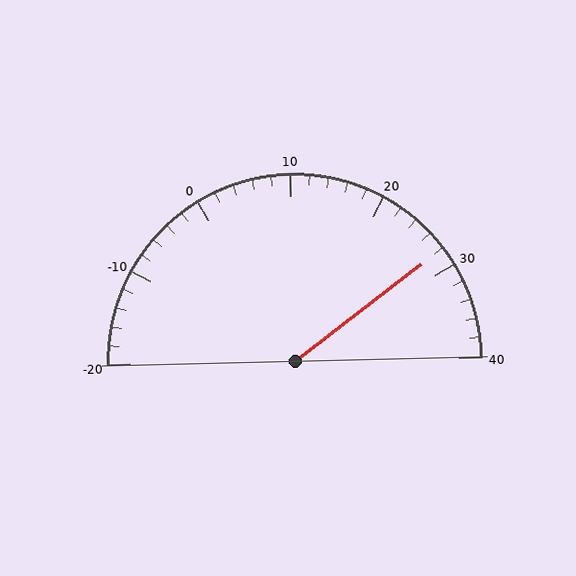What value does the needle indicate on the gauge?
The needle indicates approximately 28.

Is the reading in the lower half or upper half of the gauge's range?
The reading is in the upper half of the range (-20 to 40).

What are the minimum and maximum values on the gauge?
The gauge ranges from -20 to 40.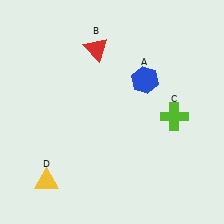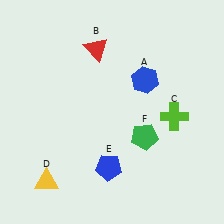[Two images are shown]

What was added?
A blue pentagon (E), a green pentagon (F) were added in Image 2.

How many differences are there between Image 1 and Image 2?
There are 2 differences between the two images.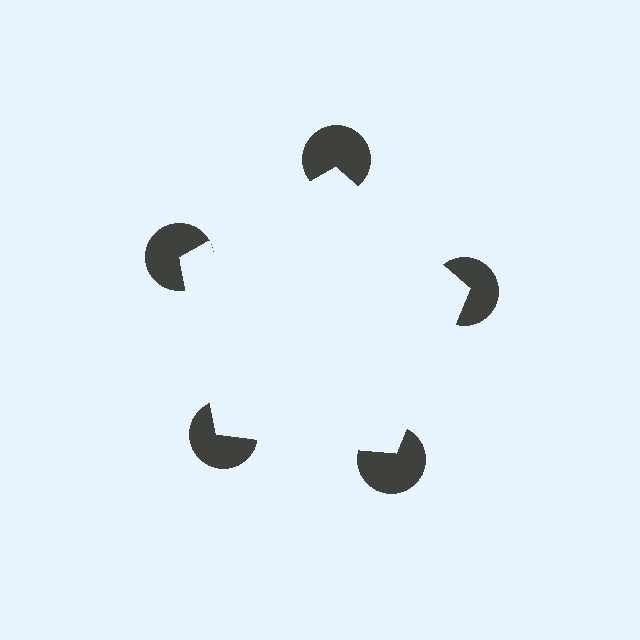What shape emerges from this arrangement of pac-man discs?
An illusory pentagon — its edges are inferred from the aligned wedge cuts in the pac-man discs, not physically drawn.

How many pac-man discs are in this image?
There are 5 — one at each vertex of the illusory pentagon.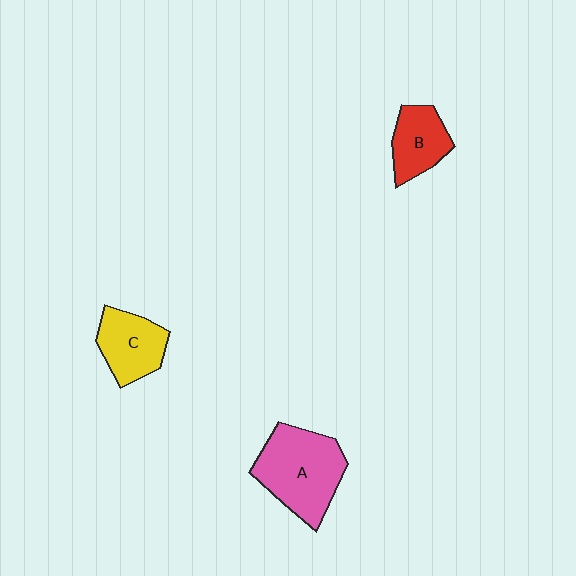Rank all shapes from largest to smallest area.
From largest to smallest: A (pink), C (yellow), B (red).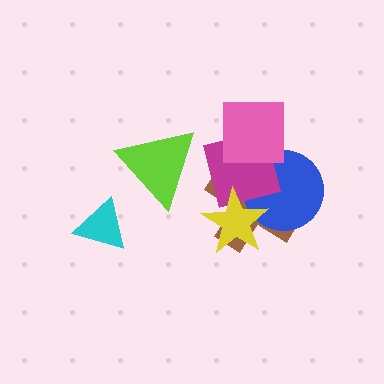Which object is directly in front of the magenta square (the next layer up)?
The pink square is directly in front of the magenta square.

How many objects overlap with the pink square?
1 object overlaps with the pink square.